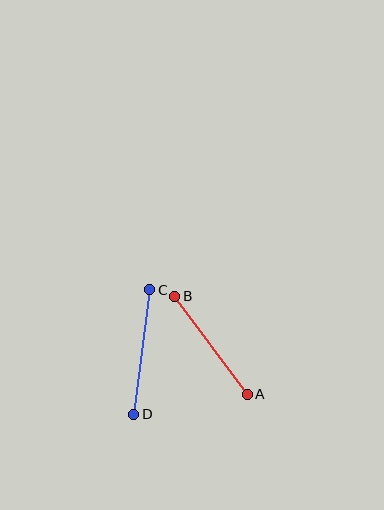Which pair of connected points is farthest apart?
Points C and D are farthest apart.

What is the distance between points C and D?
The distance is approximately 125 pixels.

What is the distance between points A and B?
The distance is approximately 122 pixels.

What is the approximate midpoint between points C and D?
The midpoint is at approximately (142, 352) pixels.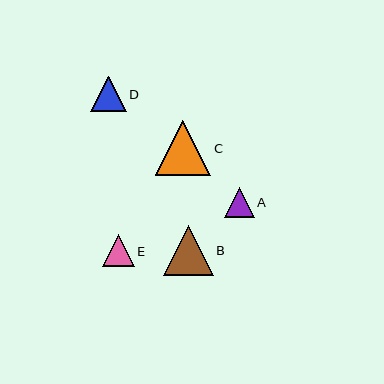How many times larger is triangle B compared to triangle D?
Triangle B is approximately 1.4 times the size of triangle D.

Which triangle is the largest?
Triangle C is the largest with a size of approximately 55 pixels.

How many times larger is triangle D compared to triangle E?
Triangle D is approximately 1.1 times the size of triangle E.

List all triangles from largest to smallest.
From largest to smallest: C, B, D, E, A.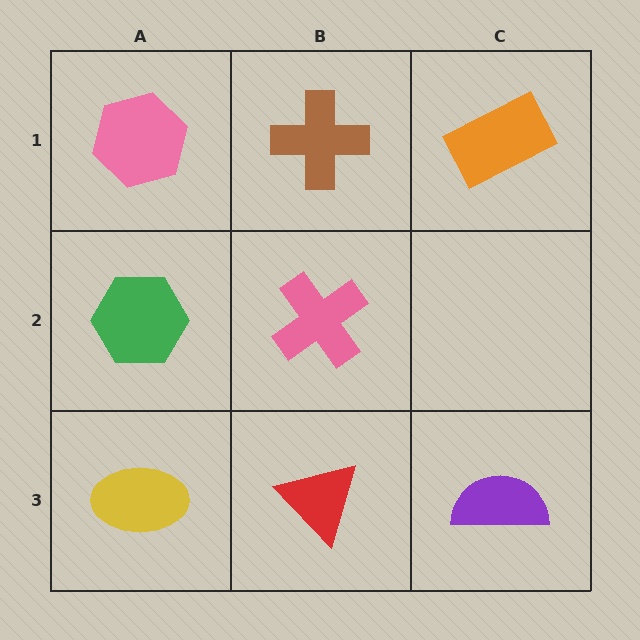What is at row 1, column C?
An orange rectangle.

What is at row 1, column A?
A pink hexagon.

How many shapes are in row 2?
2 shapes.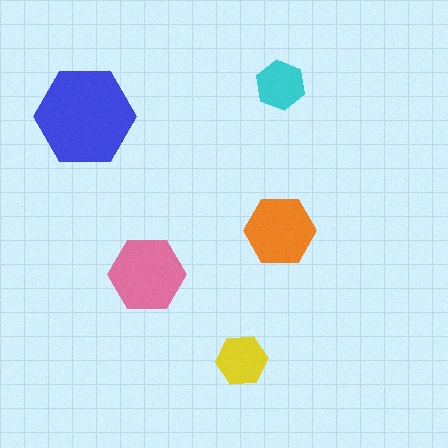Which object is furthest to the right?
The cyan hexagon is rightmost.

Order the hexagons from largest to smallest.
the blue one, the pink one, the orange one, the yellow one, the cyan one.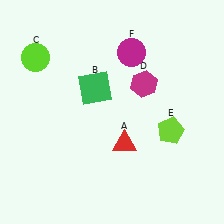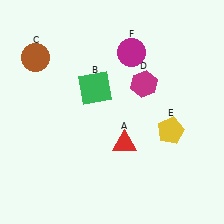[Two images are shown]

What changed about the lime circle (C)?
In Image 1, C is lime. In Image 2, it changed to brown.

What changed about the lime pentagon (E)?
In Image 1, E is lime. In Image 2, it changed to yellow.